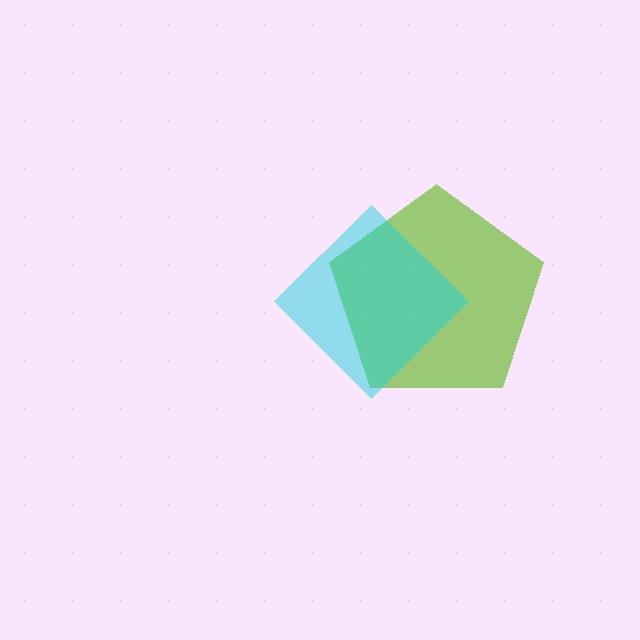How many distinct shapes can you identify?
There are 2 distinct shapes: a lime pentagon, a cyan diamond.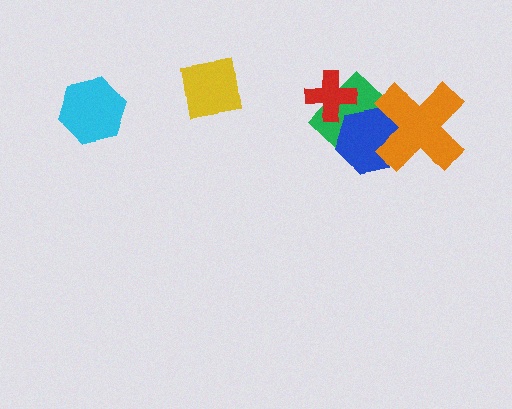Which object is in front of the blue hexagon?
The orange cross is in front of the blue hexagon.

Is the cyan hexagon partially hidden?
No, no other shape covers it.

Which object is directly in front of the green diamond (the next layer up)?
The blue hexagon is directly in front of the green diamond.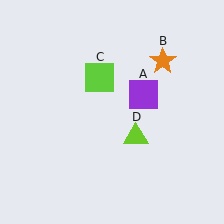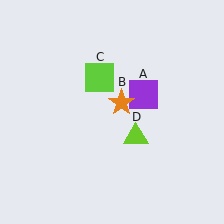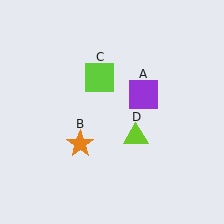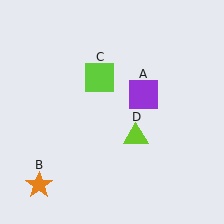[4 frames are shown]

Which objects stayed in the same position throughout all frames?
Purple square (object A) and lime square (object C) and lime triangle (object D) remained stationary.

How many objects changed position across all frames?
1 object changed position: orange star (object B).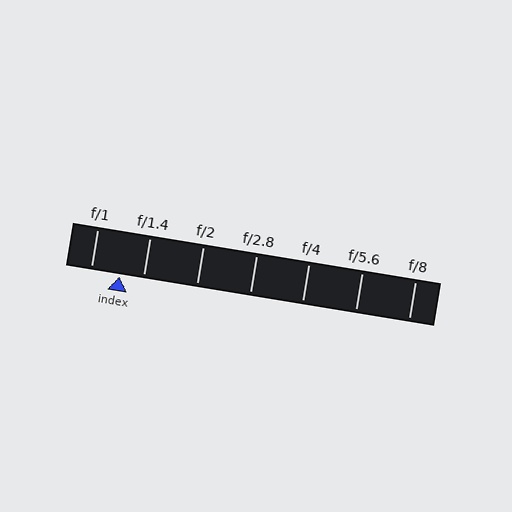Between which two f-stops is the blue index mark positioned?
The index mark is between f/1 and f/1.4.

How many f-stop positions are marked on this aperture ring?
There are 7 f-stop positions marked.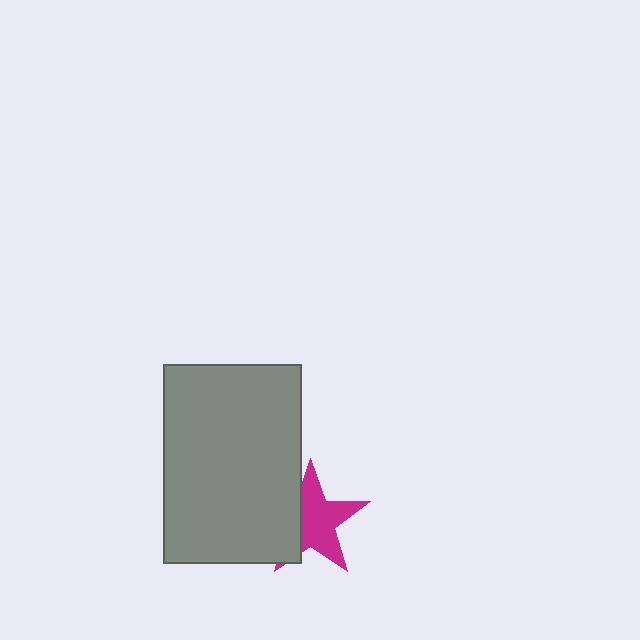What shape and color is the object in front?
The object in front is a gray rectangle.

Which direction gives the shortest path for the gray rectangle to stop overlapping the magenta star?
Moving left gives the shortest separation.